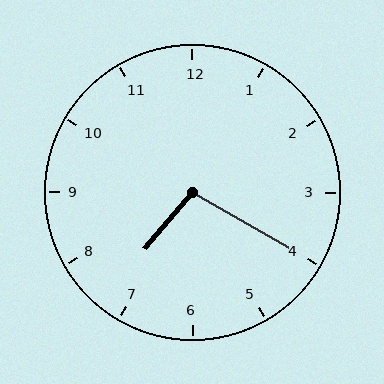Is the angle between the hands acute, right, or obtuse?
It is obtuse.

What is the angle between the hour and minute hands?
Approximately 100 degrees.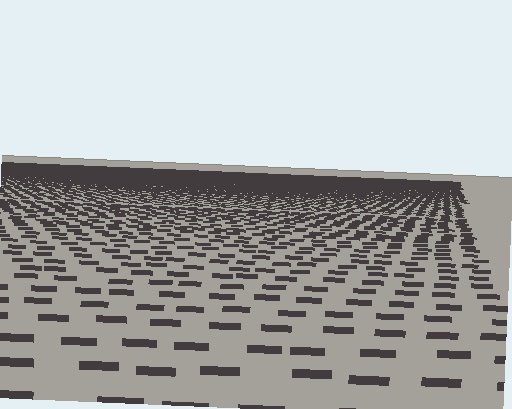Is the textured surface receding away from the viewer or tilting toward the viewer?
The surface is receding away from the viewer. Texture elements get smaller and denser toward the top.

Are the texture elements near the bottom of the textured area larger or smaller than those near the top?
Larger. Near the bottom, elements are closer to the viewer and appear at a bigger on-screen size.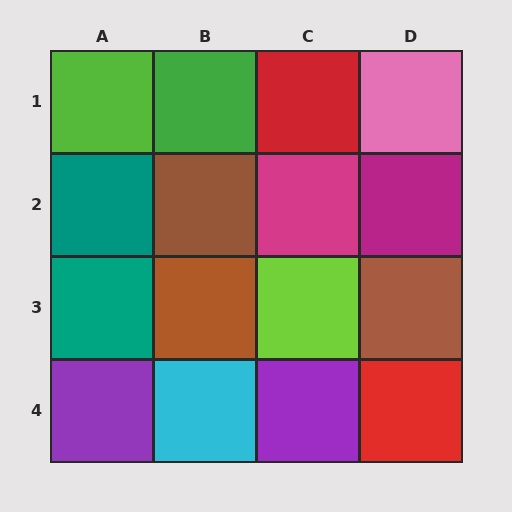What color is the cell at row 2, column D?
Magenta.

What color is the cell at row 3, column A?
Teal.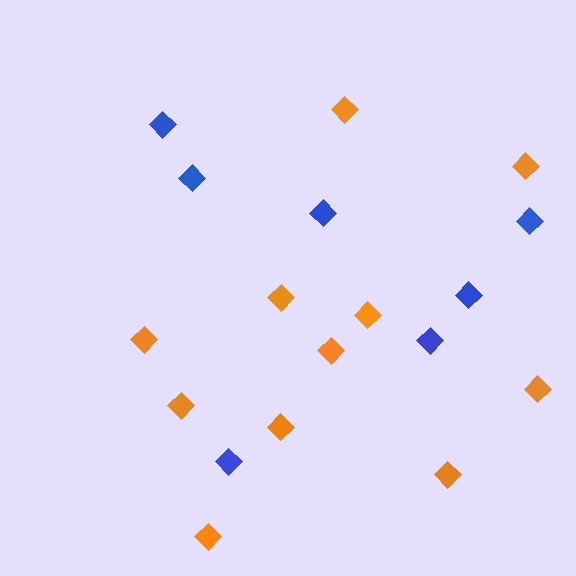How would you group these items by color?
There are 2 groups: one group of blue diamonds (7) and one group of orange diamonds (11).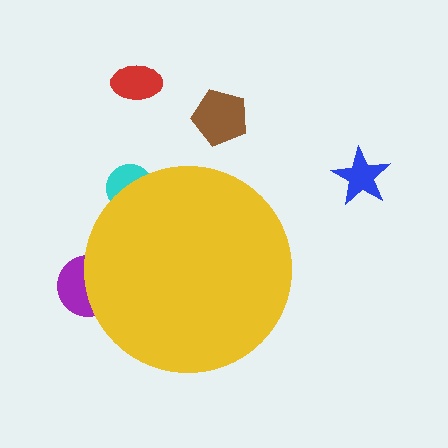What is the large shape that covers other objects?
A yellow circle.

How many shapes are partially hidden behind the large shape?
2 shapes are partially hidden.